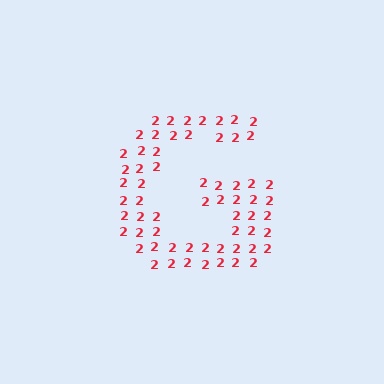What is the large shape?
The large shape is the letter G.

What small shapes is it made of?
It is made of small digit 2's.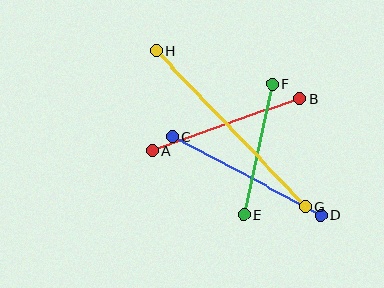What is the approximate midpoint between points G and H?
The midpoint is at approximately (230, 129) pixels.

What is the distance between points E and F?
The distance is approximately 134 pixels.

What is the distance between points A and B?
The distance is approximately 157 pixels.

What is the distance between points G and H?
The distance is approximately 216 pixels.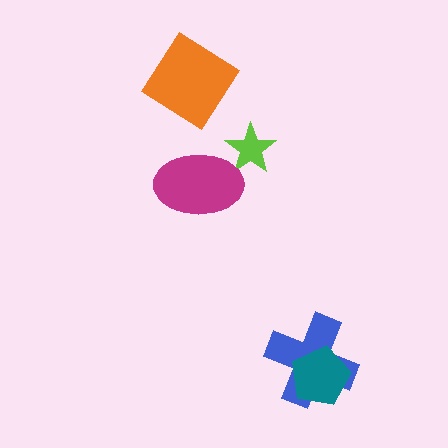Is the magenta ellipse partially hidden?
No, no other shape covers it.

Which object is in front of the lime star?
The magenta ellipse is in front of the lime star.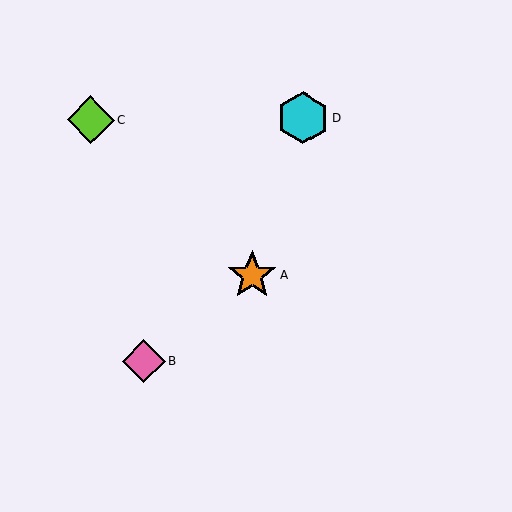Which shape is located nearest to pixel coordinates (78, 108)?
The lime diamond (labeled C) at (91, 120) is nearest to that location.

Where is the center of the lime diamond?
The center of the lime diamond is at (91, 120).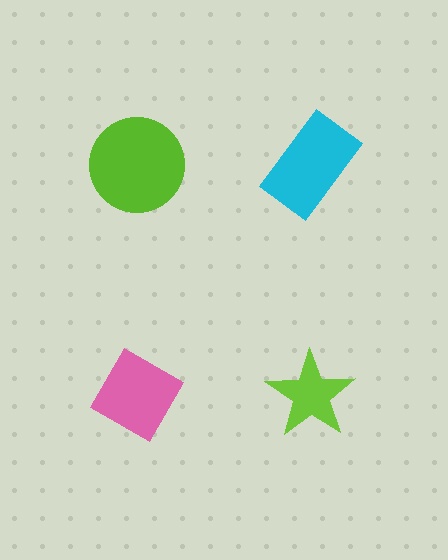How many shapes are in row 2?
2 shapes.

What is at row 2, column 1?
A pink diamond.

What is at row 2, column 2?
A lime star.